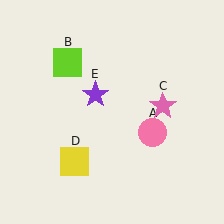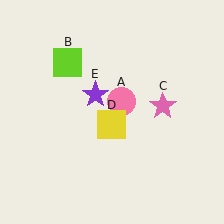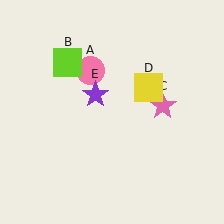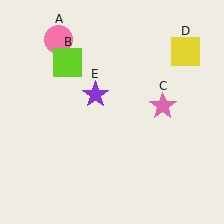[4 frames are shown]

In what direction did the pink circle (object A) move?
The pink circle (object A) moved up and to the left.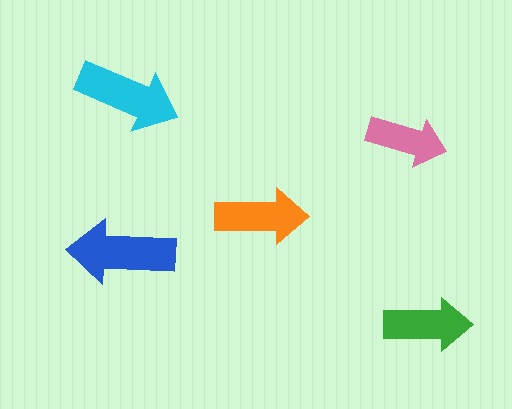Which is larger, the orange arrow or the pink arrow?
The orange one.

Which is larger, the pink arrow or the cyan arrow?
The cyan one.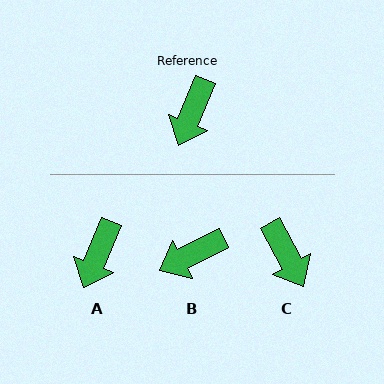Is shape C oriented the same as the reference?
No, it is off by about 51 degrees.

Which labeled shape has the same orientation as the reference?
A.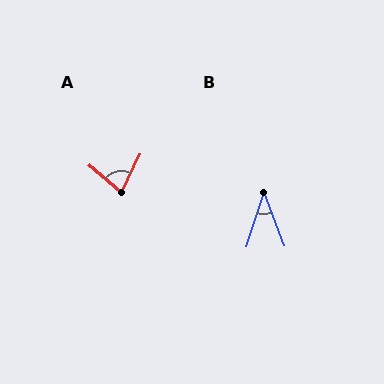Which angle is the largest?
A, at approximately 76 degrees.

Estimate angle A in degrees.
Approximately 76 degrees.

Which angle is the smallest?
B, at approximately 39 degrees.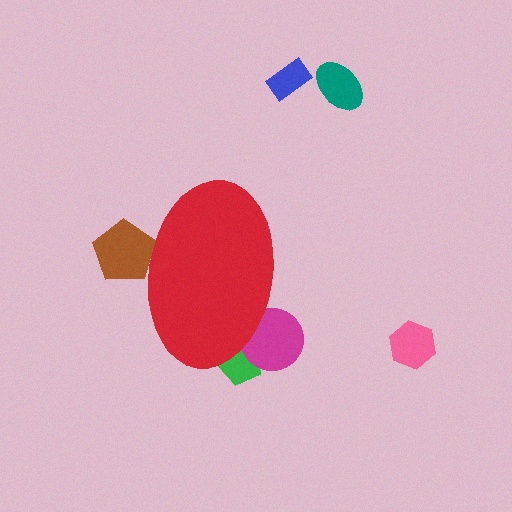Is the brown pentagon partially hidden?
Yes, the brown pentagon is partially hidden behind the red ellipse.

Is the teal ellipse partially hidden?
No, the teal ellipse is fully visible.